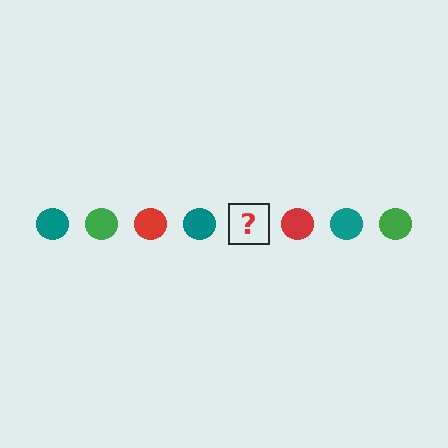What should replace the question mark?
The question mark should be replaced with a green circle.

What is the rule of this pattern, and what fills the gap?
The rule is that the pattern cycles through teal, green, red circles. The gap should be filled with a green circle.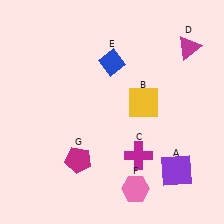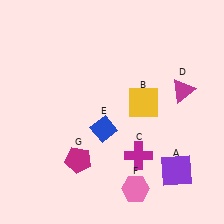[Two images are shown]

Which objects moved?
The objects that moved are: the magenta triangle (D), the blue diamond (E).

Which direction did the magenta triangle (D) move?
The magenta triangle (D) moved down.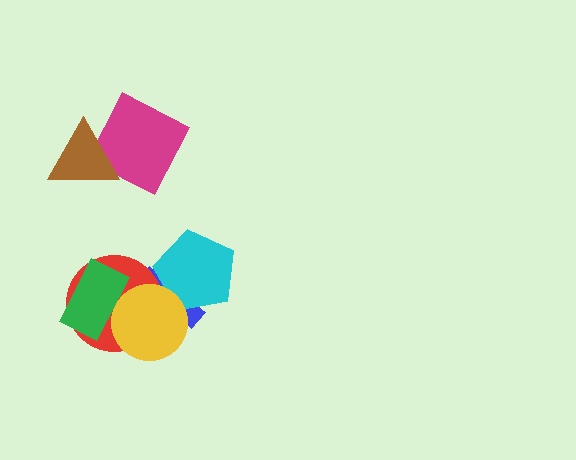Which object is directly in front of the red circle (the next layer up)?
The green rectangle is directly in front of the red circle.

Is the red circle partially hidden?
Yes, it is partially covered by another shape.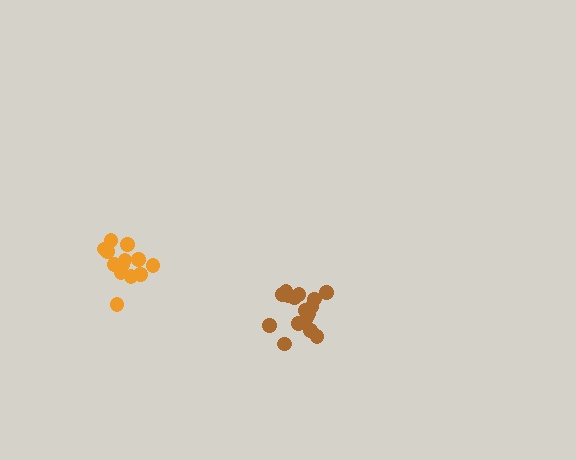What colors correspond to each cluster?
The clusters are colored: brown, orange.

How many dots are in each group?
Group 1: 16 dots, Group 2: 13 dots (29 total).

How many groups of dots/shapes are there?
There are 2 groups.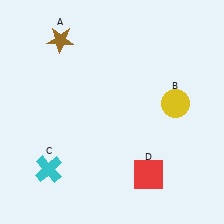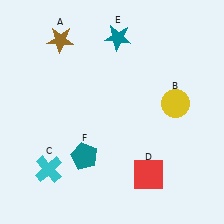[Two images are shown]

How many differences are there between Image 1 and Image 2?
There are 2 differences between the two images.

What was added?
A teal star (E), a teal pentagon (F) were added in Image 2.